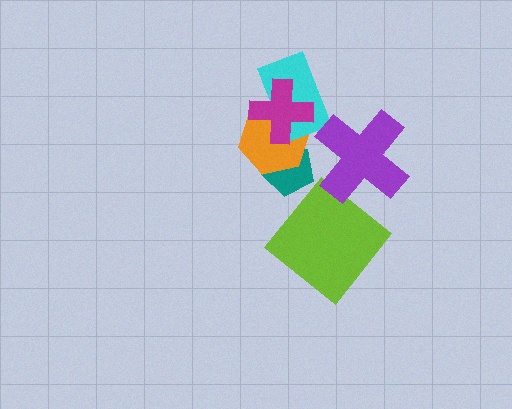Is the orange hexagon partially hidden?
Yes, it is partially covered by another shape.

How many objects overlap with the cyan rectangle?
2 objects overlap with the cyan rectangle.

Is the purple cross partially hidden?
No, no other shape covers it.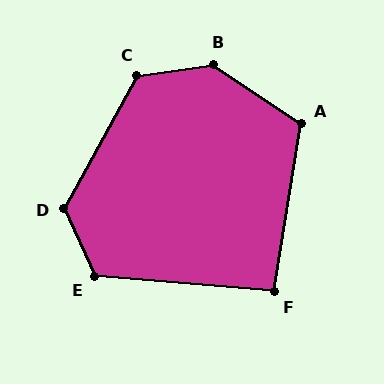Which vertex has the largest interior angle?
B, at approximately 138 degrees.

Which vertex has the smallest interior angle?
F, at approximately 95 degrees.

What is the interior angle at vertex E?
Approximately 119 degrees (obtuse).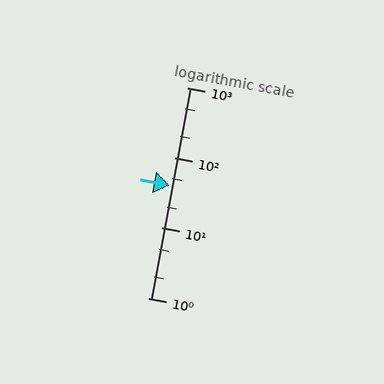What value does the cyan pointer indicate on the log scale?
The pointer indicates approximately 40.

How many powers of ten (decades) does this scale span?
The scale spans 3 decades, from 1 to 1000.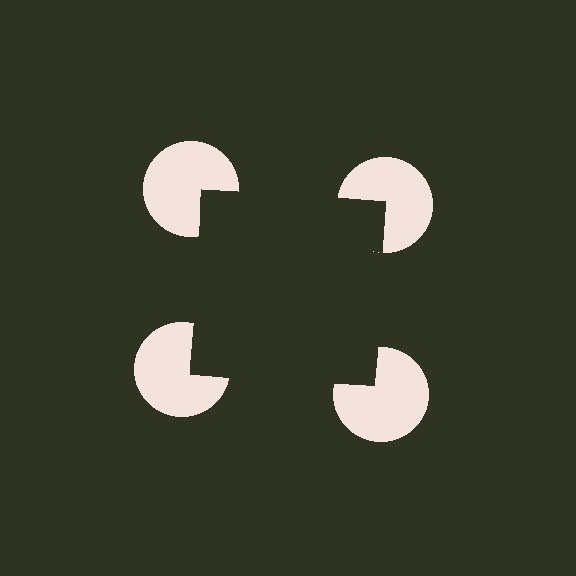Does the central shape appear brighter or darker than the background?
It typically appears slightly darker than the background, even though no actual brightness change is drawn.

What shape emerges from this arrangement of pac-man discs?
An illusory square — its edges are inferred from the aligned wedge cuts in the pac-man discs, not physically drawn.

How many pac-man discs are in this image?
There are 4 — one at each vertex of the illusory square.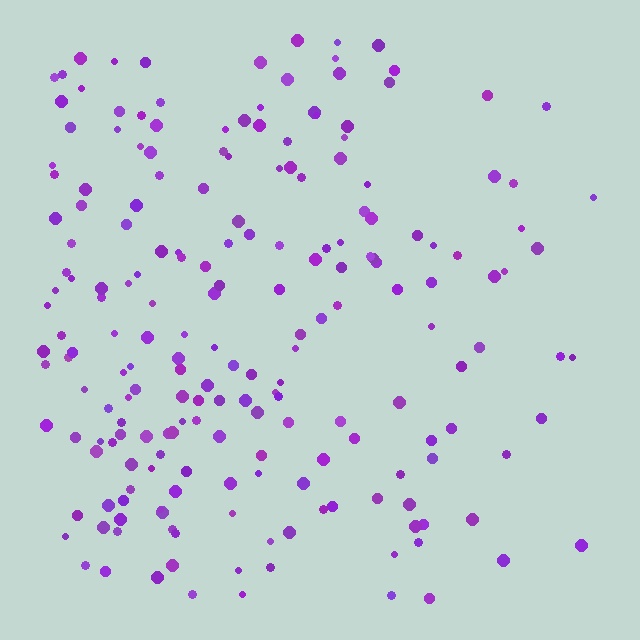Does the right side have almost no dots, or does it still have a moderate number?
Still a moderate number, just noticeably fewer than the left.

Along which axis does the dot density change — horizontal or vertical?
Horizontal.